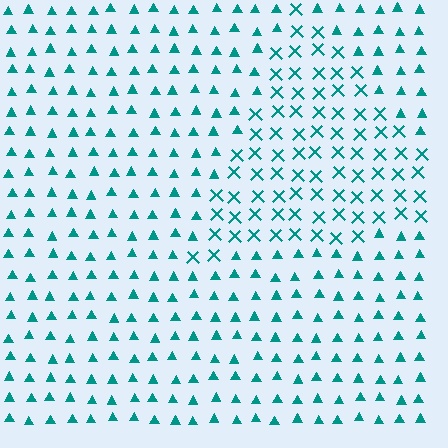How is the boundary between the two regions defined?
The boundary is defined by a change in element shape: X marks inside vs. triangles outside. All elements share the same color and spacing.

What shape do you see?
I see a triangle.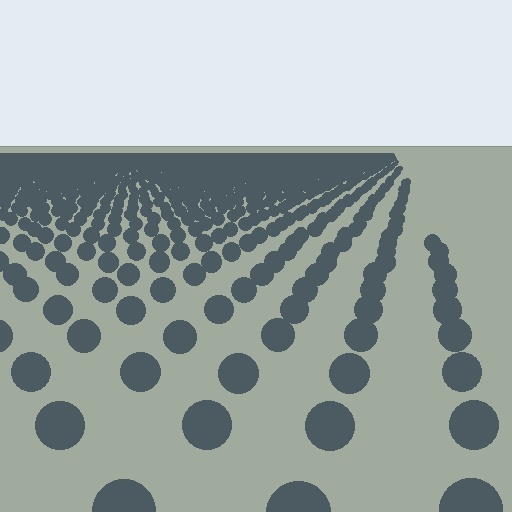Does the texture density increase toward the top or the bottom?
Density increases toward the top.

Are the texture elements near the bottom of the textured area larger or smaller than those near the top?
Larger. Near the bottom, elements are closer to the viewer and appear at a bigger on-screen size.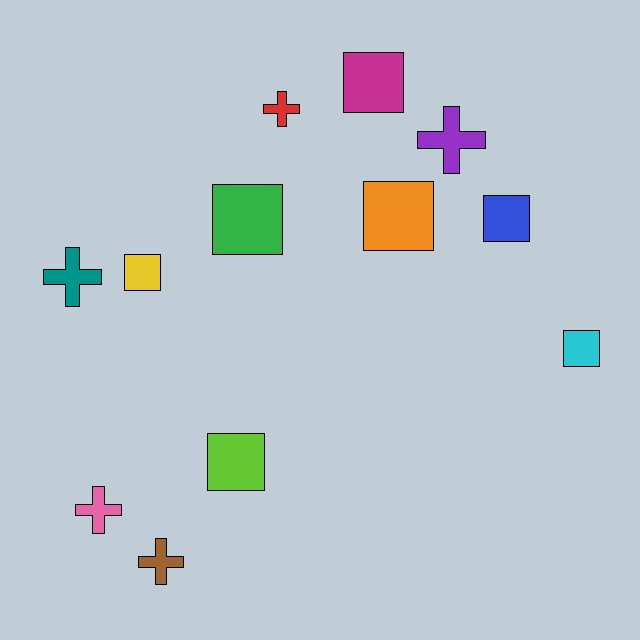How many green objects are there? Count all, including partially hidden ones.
There is 1 green object.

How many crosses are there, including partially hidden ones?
There are 5 crosses.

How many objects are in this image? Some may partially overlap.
There are 12 objects.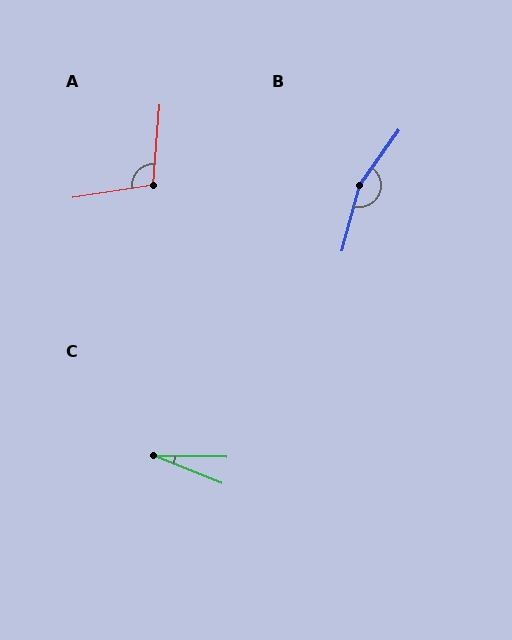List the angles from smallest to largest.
C (21°), A (103°), B (159°).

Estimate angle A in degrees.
Approximately 103 degrees.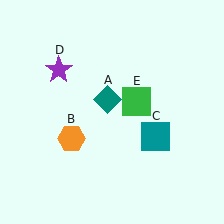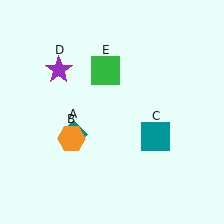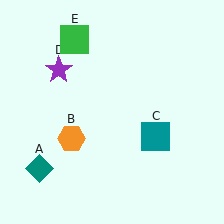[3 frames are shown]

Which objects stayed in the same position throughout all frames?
Orange hexagon (object B) and teal square (object C) and purple star (object D) remained stationary.